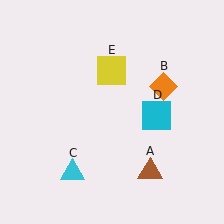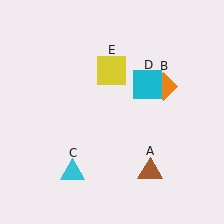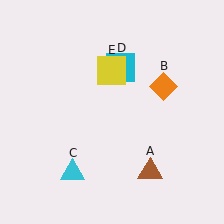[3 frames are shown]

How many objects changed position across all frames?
1 object changed position: cyan square (object D).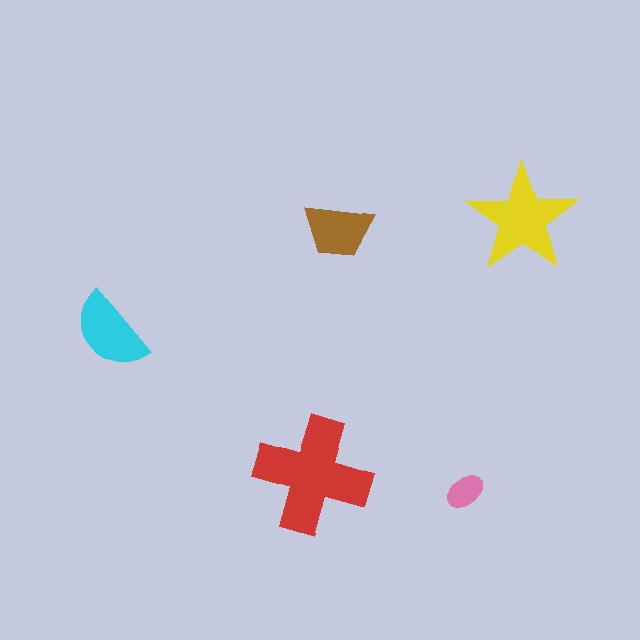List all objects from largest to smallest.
The red cross, the yellow star, the cyan semicircle, the brown trapezoid, the pink ellipse.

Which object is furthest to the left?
The cyan semicircle is leftmost.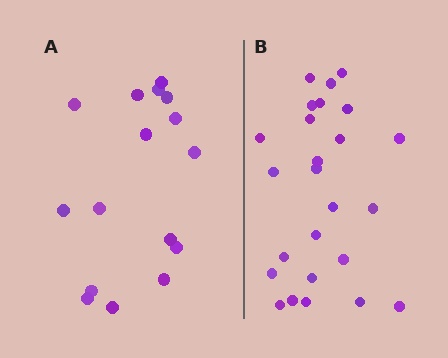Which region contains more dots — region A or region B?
Region B (the right region) has more dots.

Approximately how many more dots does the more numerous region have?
Region B has roughly 8 or so more dots than region A.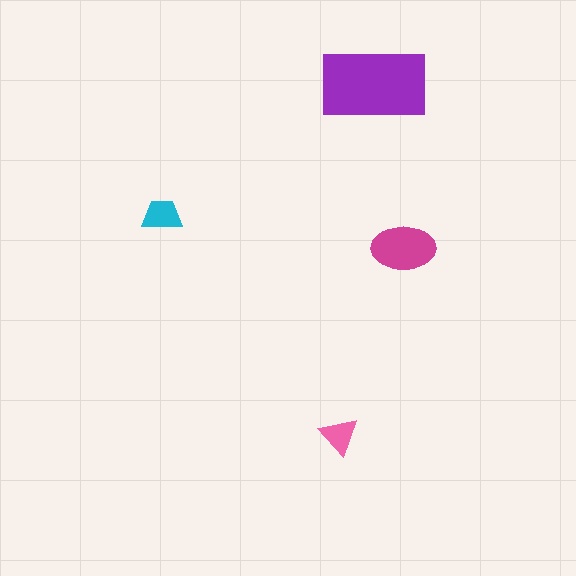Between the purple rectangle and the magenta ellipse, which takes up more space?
The purple rectangle.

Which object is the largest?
The purple rectangle.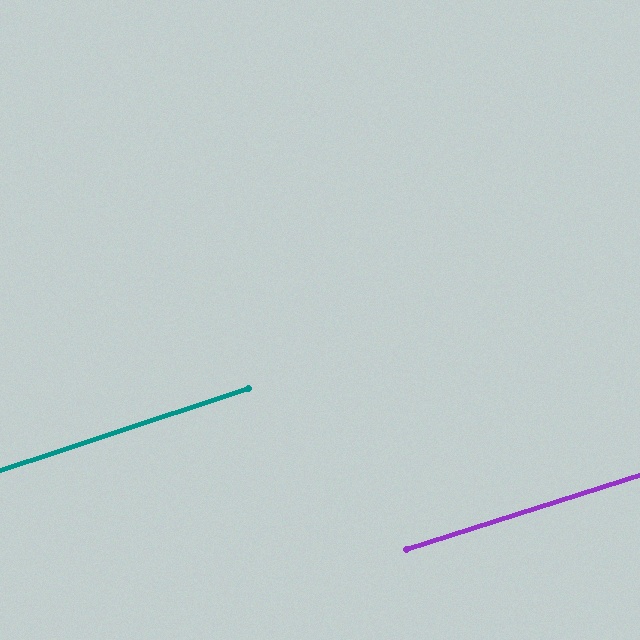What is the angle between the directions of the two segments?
Approximately 1 degree.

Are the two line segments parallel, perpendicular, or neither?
Parallel — their directions differ by only 0.9°.